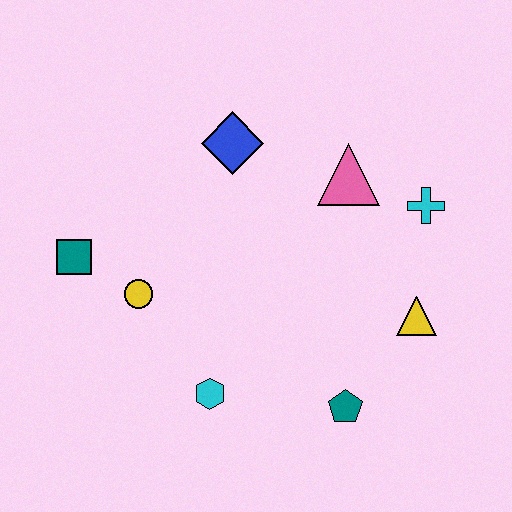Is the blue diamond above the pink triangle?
Yes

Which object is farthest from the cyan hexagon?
The cyan cross is farthest from the cyan hexagon.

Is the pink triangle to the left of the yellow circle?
No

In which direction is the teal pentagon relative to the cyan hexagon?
The teal pentagon is to the right of the cyan hexagon.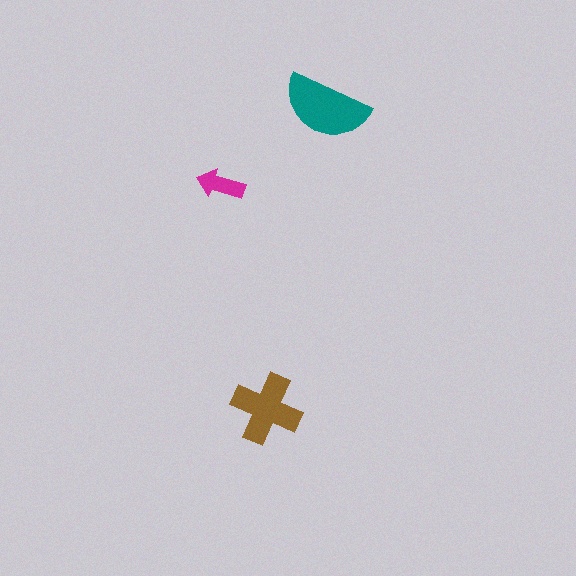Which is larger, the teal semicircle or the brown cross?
The teal semicircle.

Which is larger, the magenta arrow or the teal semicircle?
The teal semicircle.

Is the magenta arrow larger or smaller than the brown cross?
Smaller.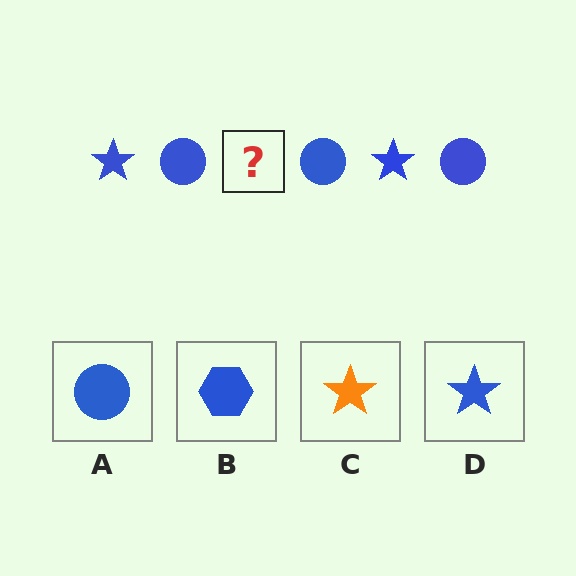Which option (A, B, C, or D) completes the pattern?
D.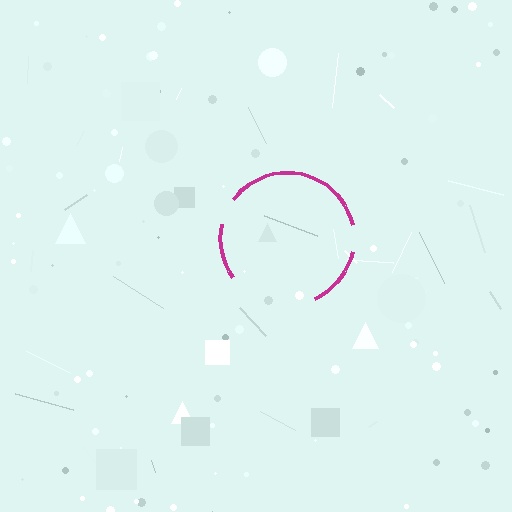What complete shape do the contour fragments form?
The contour fragments form a circle.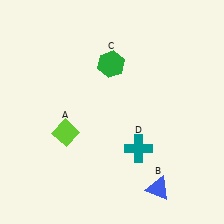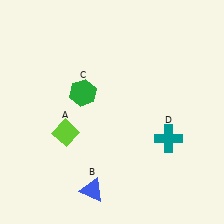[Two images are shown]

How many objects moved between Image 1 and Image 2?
3 objects moved between the two images.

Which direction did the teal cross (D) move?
The teal cross (D) moved right.